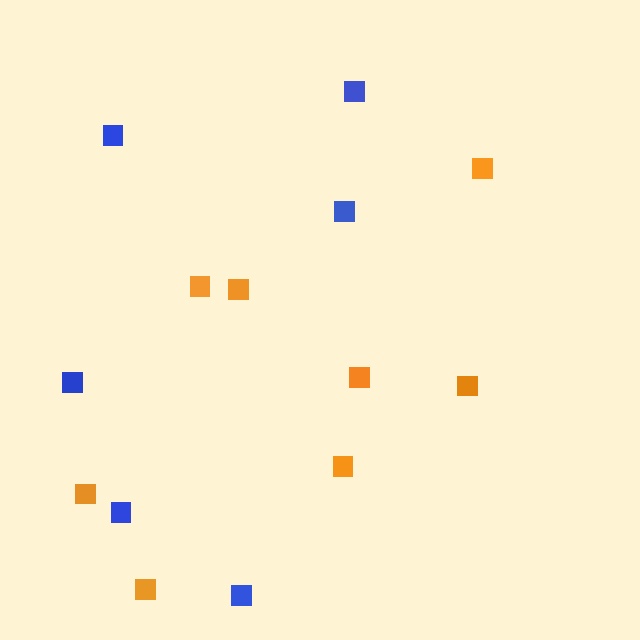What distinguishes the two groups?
There are 2 groups: one group of orange squares (8) and one group of blue squares (6).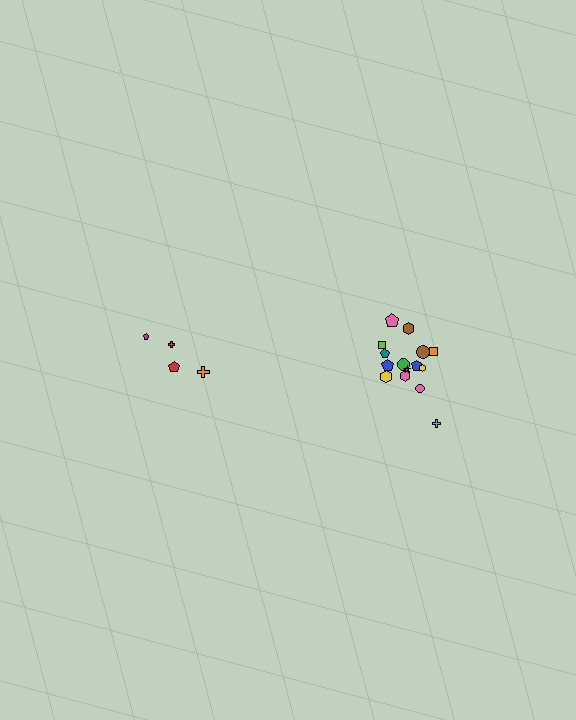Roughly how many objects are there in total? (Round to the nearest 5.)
Roughly 20 objects in total.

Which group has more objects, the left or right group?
The right group.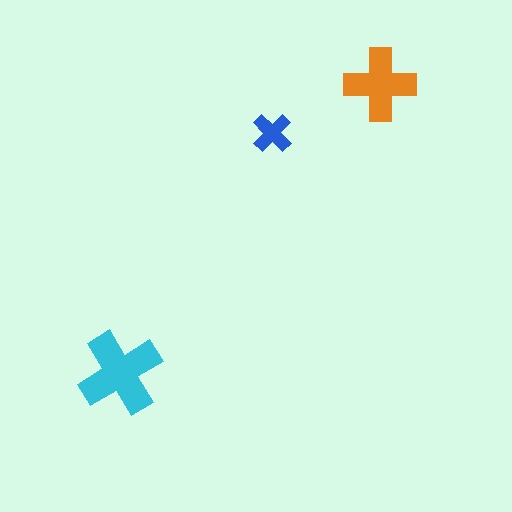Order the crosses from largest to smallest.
the cyan one, the orange one, the blue one.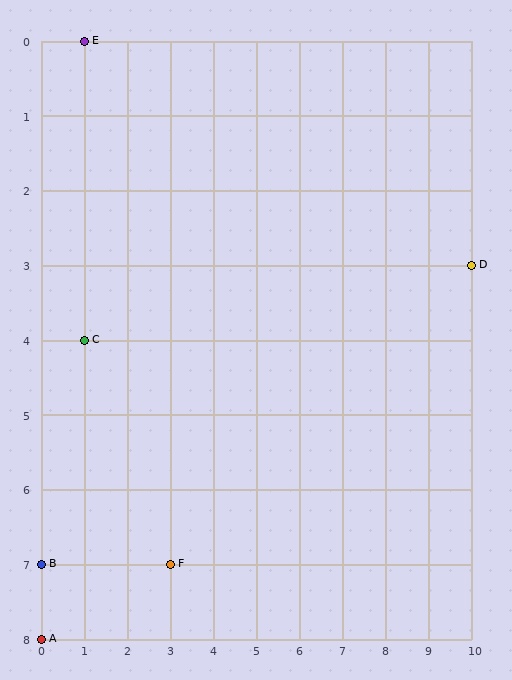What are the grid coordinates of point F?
Point F is at grid coordinates (3, 7).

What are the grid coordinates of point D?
Point D is at grid coordinates (10, 3).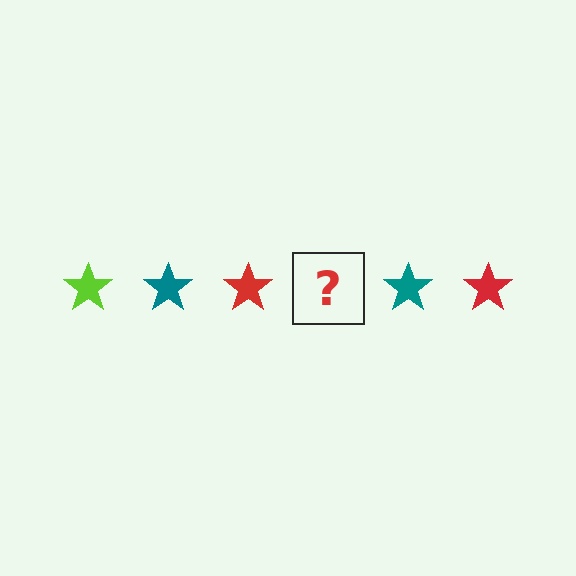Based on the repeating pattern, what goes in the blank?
The blank should be a lime star.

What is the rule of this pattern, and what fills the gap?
The rule is that the pattern cycles through lime, teal, red stars. The gap should be filled with a lime star.